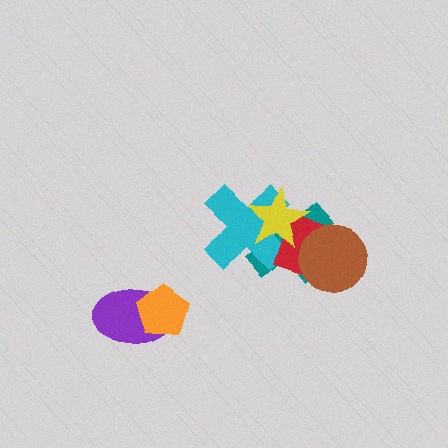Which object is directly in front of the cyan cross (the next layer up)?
The red square is directly in front of the cyan cross.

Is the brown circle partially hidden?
No, no other shape covers it.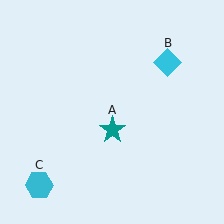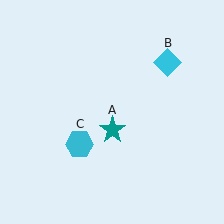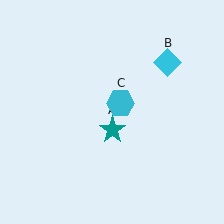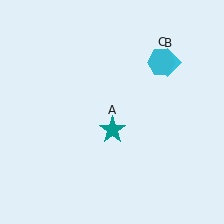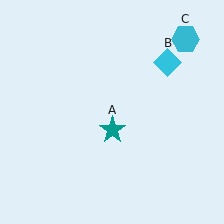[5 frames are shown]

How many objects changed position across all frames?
1 object changed position: cyan hexagon (object C).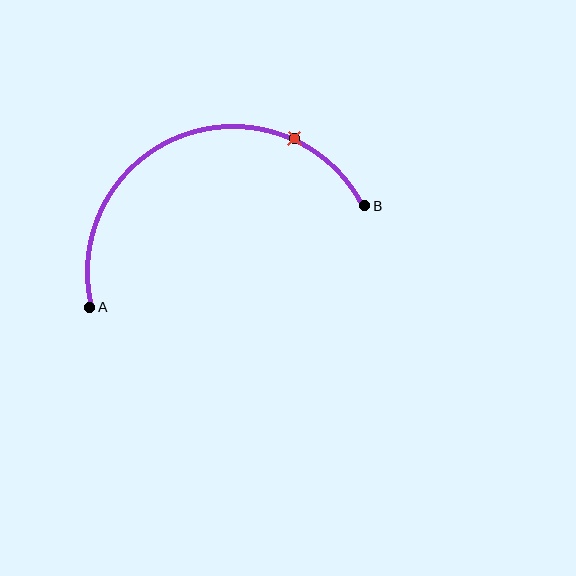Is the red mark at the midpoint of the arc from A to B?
No. The red mark lies on the arc but is closer to endpoint B. The arc midpoint would be at the point on the curve equidistant along the arc from both A and B.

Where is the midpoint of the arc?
The arc midpoint is the point on the curve farthest from the straight line joining A and B. It sits above that line.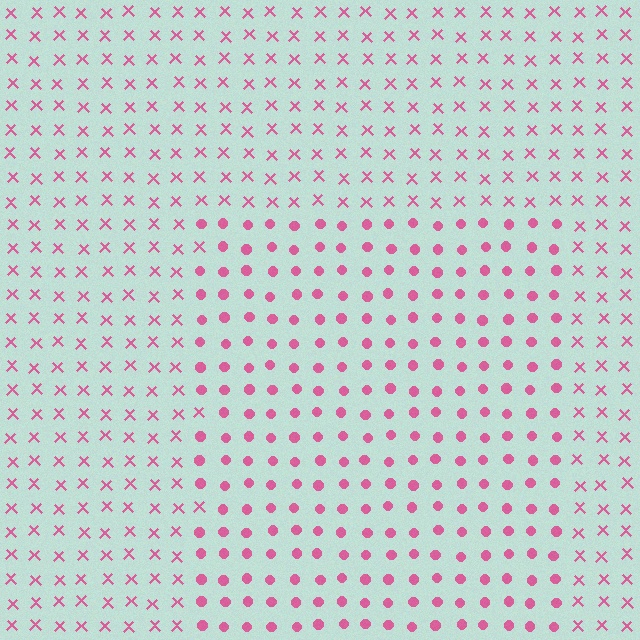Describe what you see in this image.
The image is filled with small pink elements arranged in a uniform grid. A rectangle-shaped region contains circles, while the surrounding area contains X marks. The boundary is defined purely by the change in element shape.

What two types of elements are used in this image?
The image uses circles inside the rectangle region and X marks outside it.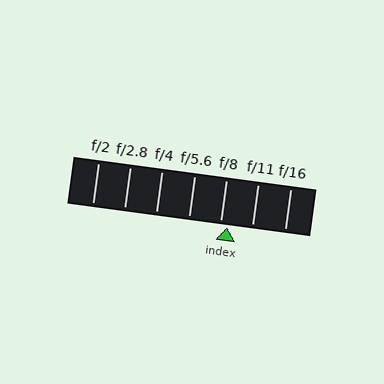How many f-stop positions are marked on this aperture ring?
There are 7 f-stop positions marked.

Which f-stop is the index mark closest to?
The index mark is closest to f/8.